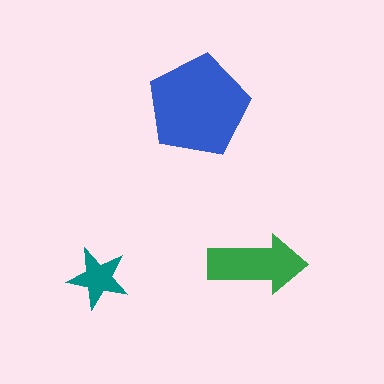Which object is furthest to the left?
The teal star is leftmost.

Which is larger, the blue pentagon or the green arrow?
The blue pentagon.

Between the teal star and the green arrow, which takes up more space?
The green arrow.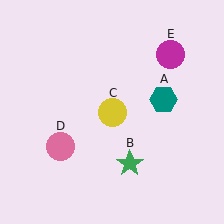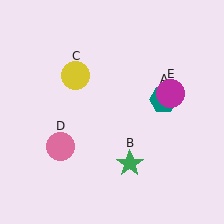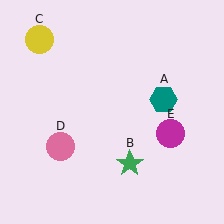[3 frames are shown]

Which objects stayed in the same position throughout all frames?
Teal hexagon (object A) and green star (object B) and pink circle (object D) remained stationary.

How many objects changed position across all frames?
2 objects changed position: yellow circle (object C), magenta circle (object E).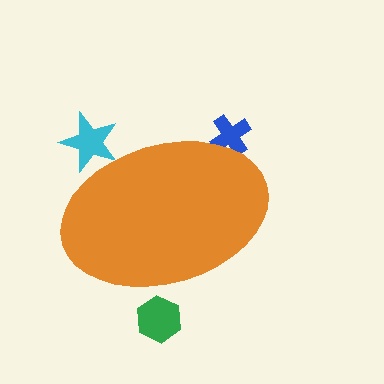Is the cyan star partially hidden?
Yes, the cyan star is partially hidden behind the orange ellipse.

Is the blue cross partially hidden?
Yes, the blue cross is partially hidden behind the orange ellipse.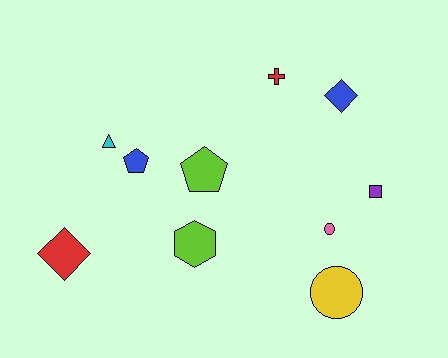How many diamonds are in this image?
There are 2 diamonds.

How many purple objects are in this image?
There is 1 purple object.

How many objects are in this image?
There are 10 objects.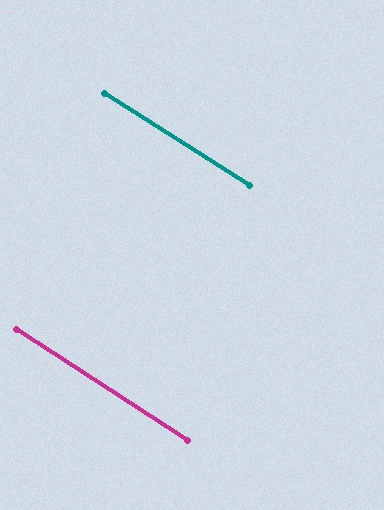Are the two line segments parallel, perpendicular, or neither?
Parallel — their directions differ by only 0.7°.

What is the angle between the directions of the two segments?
Approximately 1 degree.